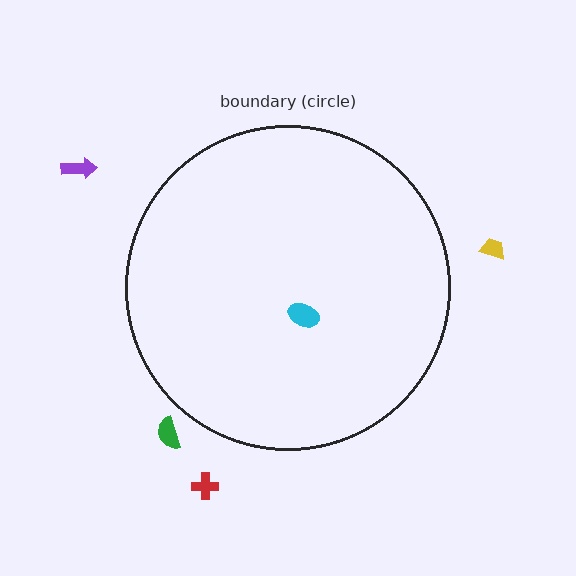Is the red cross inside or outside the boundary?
Outside.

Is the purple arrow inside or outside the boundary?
Outside.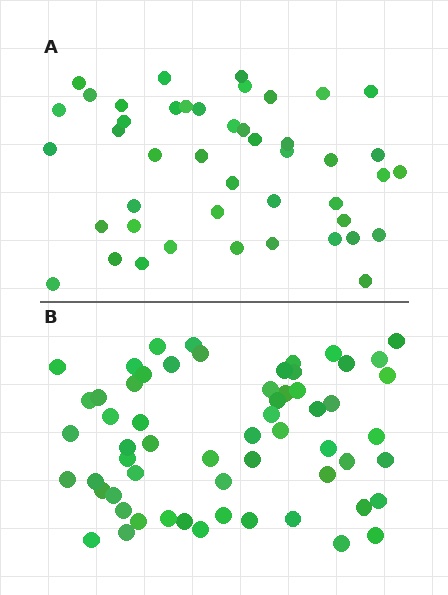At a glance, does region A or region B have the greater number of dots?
Region B (the bottom region) has more dots.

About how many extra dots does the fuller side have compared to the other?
Region B has approximately 15 more dots than region A.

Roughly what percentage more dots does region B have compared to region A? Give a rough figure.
About 35% more.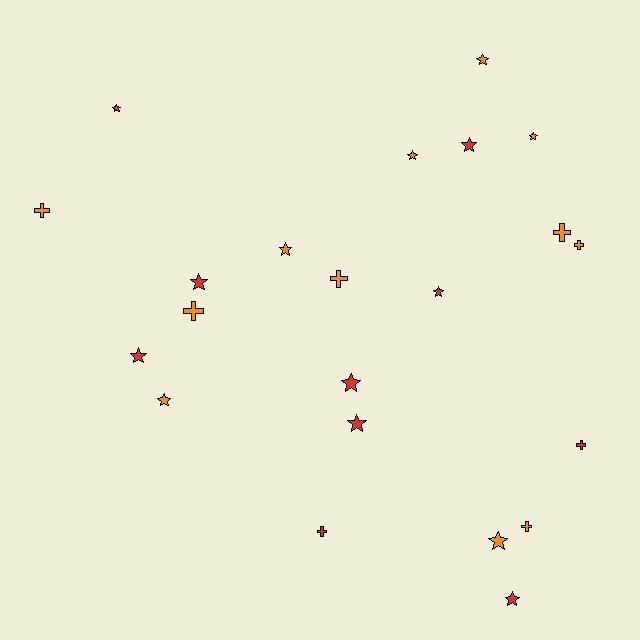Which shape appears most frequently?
Star, with 14 objects.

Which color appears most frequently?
Orange, with 12 objects.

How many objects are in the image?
There are 22 objects.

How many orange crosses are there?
There are 6 orange crosses.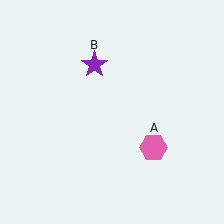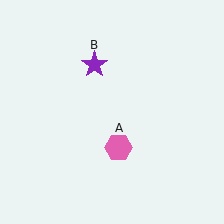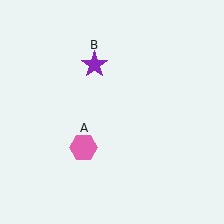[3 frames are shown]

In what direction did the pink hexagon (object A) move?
The pink hexagon (object A) moved left.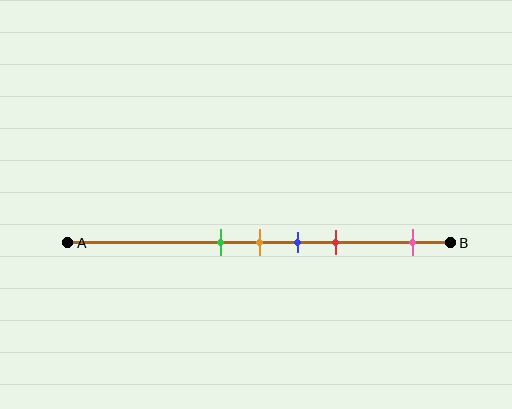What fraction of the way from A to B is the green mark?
The green mark is approximately 40% (0.4) of the way from A to B.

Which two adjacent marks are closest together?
The green and orange marks are the closest adjacent pair.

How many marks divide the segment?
There are 5 marks dividing the segment.